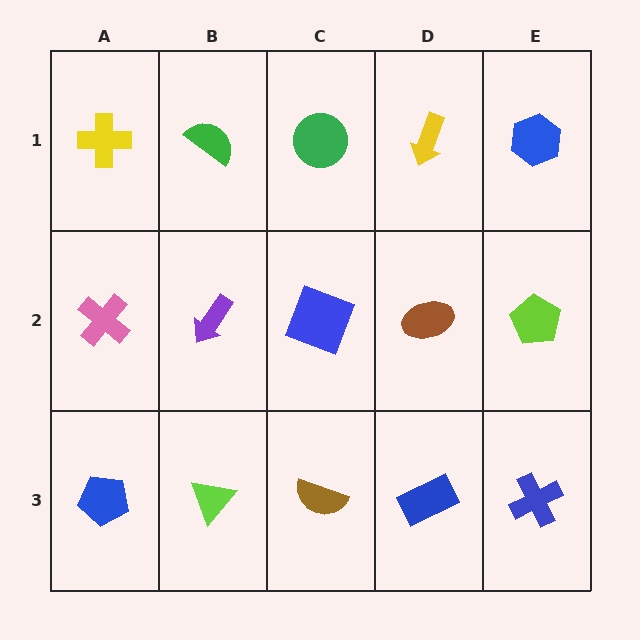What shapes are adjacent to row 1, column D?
A brown ellipse (row 2, column D), a green circle (row 1, column C), a blue hexagon (row 1, column E).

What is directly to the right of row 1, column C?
A yellow arrow.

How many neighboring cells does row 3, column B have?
3.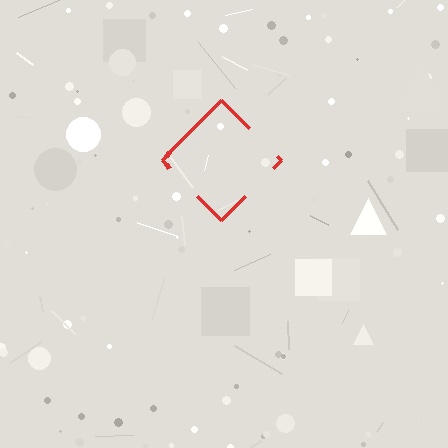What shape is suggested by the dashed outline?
The dashed outline suggests a diamond.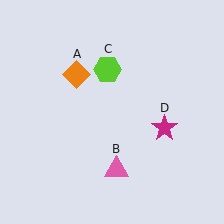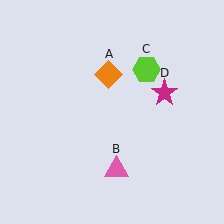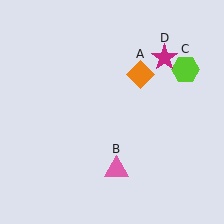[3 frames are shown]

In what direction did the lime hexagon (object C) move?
The lime hexagon (object C) moved right.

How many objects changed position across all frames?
3 objects changed position: orange diamond (object A), lime hexagon (object C), magenta star (object D).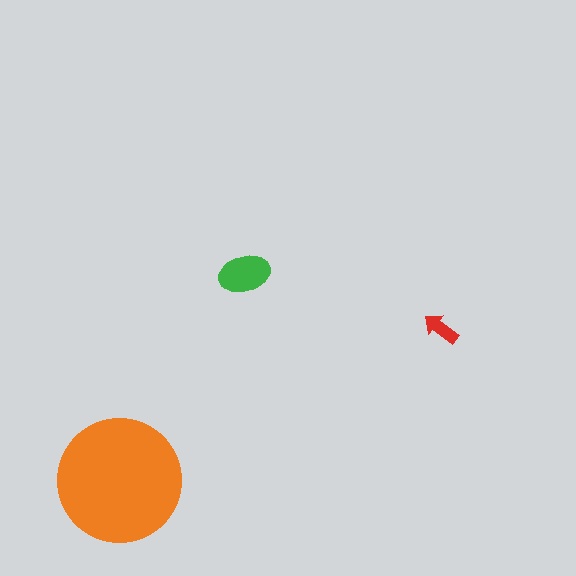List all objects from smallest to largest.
The red arrow, the green ellipse, the orange circle.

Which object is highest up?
The green ellipse is topmost.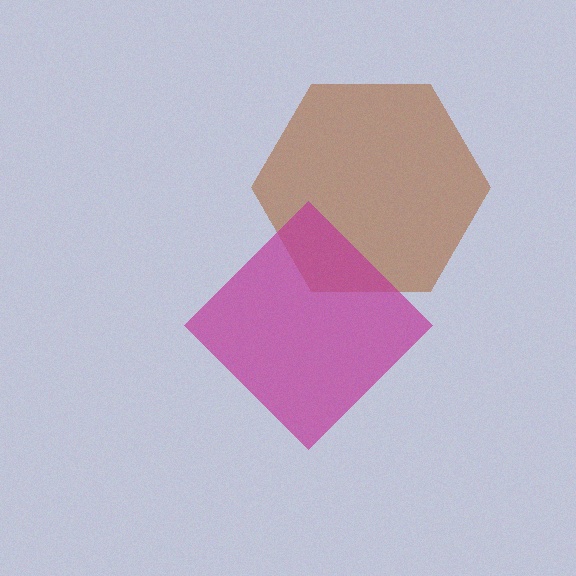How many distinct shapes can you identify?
There are 2 distinct shapes: a brown hexagon, a magenta diamond.